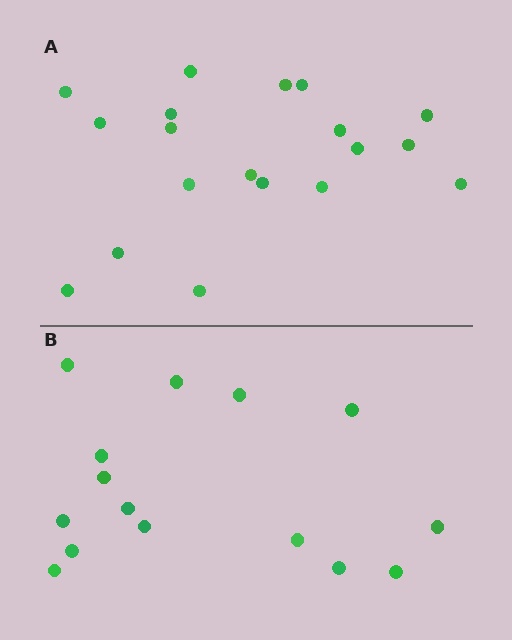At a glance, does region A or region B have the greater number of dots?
Region A (the top region) has more dots.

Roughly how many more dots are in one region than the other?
Region A has about 4 more dots than region B.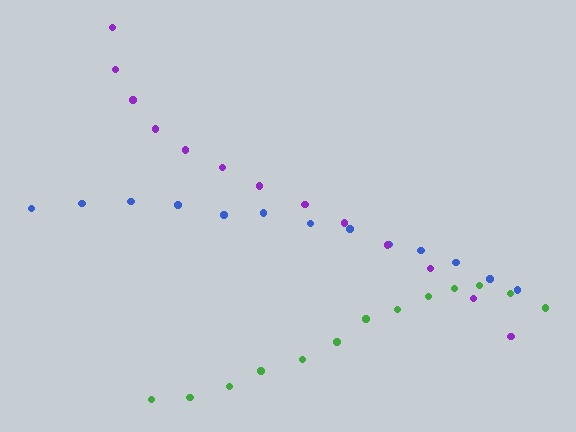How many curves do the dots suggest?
There are 3 distinct paths.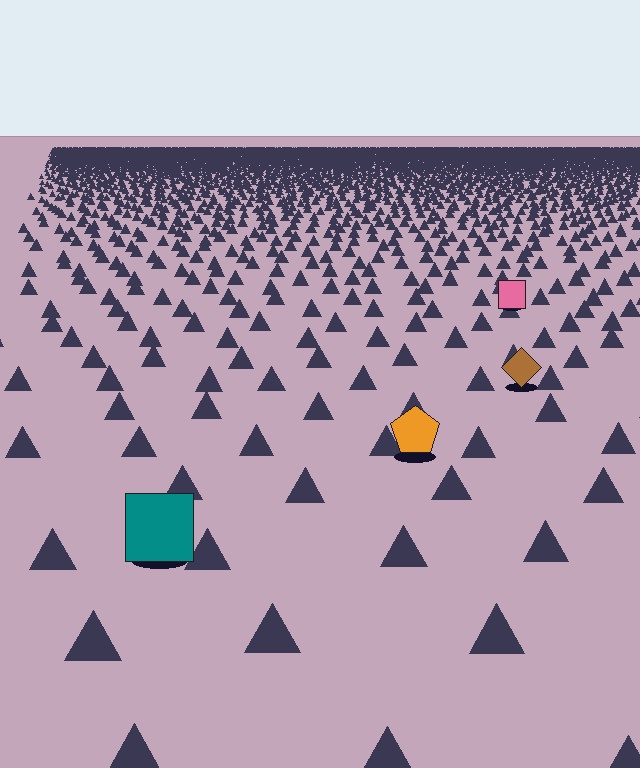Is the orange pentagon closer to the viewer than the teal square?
No. The teal square is closer — you can tell from the texture gradient: the ground texture is coarser near it.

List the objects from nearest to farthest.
From nearest to farthest: the teal square, the orange pentagon, the brown diamond, the pink square.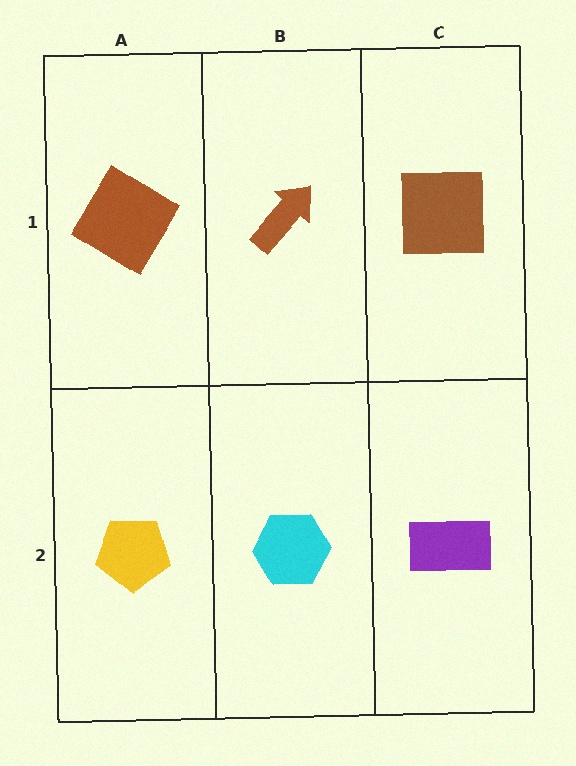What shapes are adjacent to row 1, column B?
A cyan hexagon (row 2, column B), a brown diamond (row 1, column A), a brown square (row 1, column C).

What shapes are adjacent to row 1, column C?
A purple rectangle (row 2, column C), a brown arrow (row 1, column B).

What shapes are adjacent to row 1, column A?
A yellow pentagon (row 2, column A), a brown arrow (row 1, column B).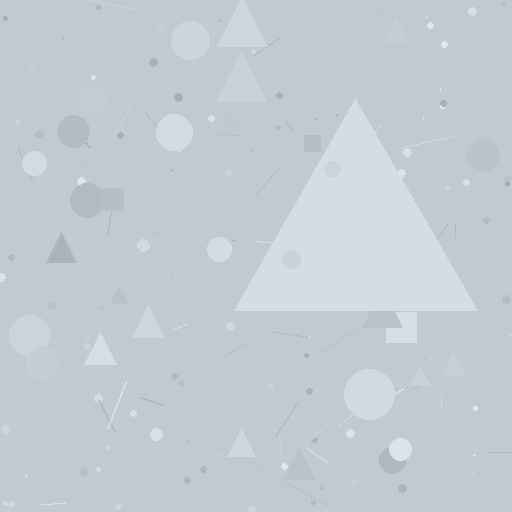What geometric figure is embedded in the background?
A triangle is embedded in the background.